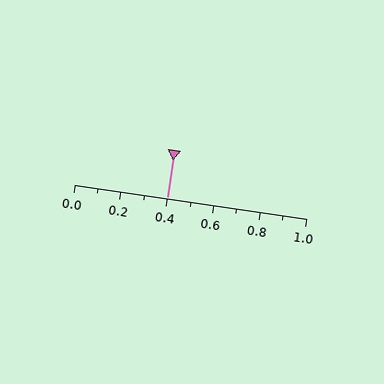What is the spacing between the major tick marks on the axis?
The major ticks are spaced 0.2 apart.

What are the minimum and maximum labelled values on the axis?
The axis runs from 0.0 to 1.0.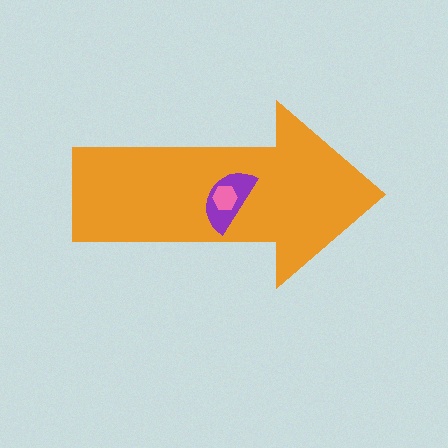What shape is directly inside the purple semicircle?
The pink hexagon.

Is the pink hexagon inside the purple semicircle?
Yes.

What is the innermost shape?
The pink hexagon.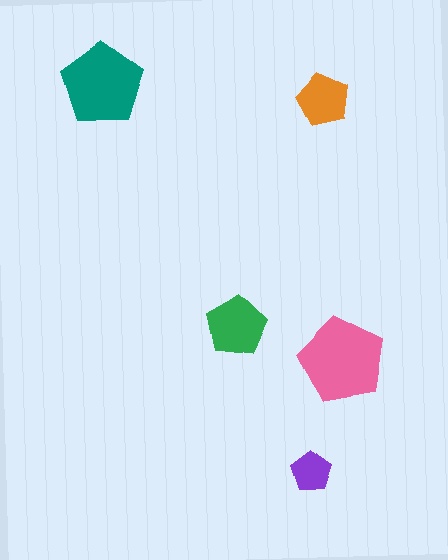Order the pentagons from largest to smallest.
the pink one, the teal one, the green one, the orange one, the purple one.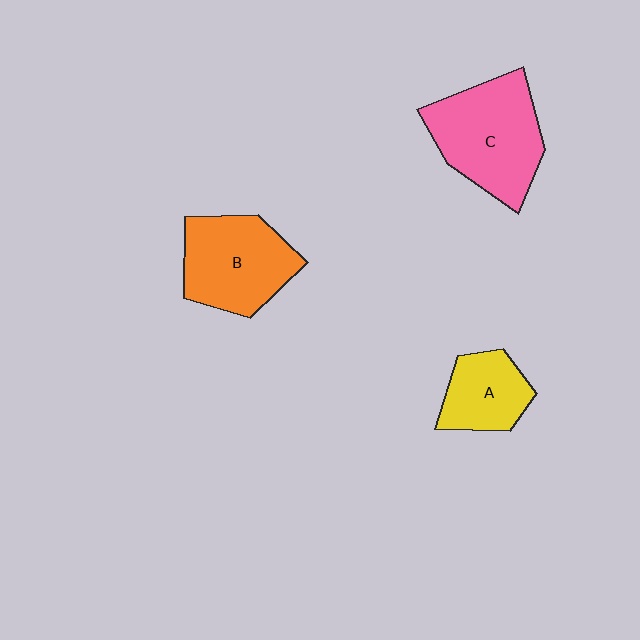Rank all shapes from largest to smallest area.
From largest to smallest: C (pink), B (orange), A (yellow).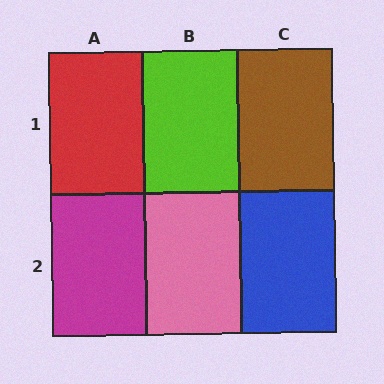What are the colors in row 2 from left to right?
Magenta, pink, blue.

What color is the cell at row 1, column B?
Lime.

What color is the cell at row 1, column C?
Brown.